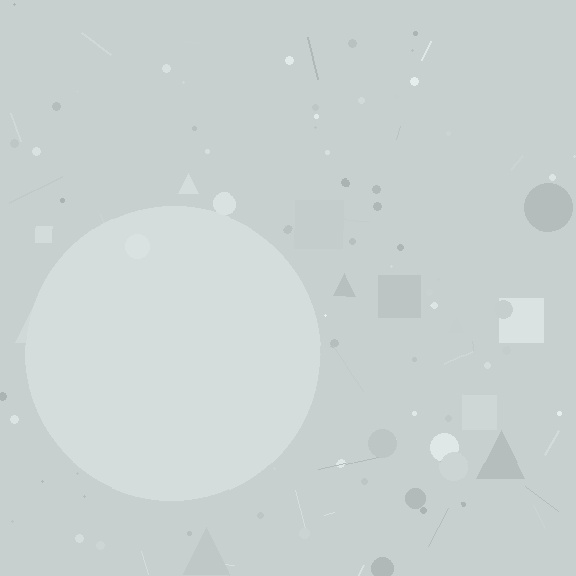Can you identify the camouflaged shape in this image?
The camouflaged shape is a circle.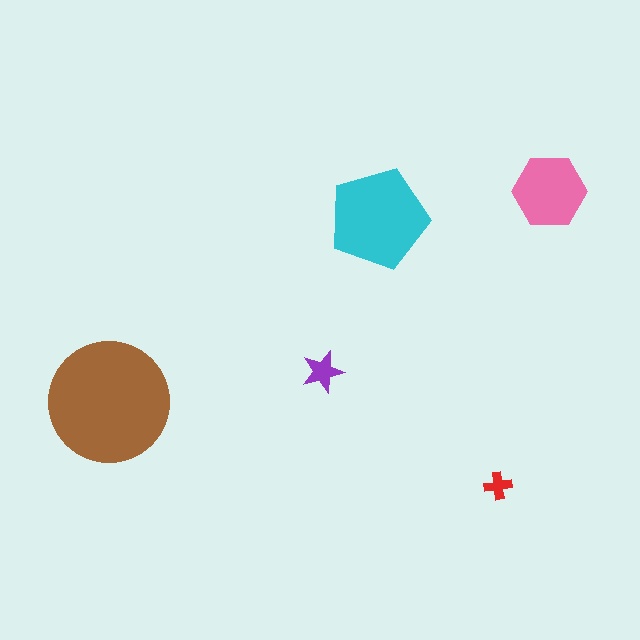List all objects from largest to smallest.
The brown circle, the cyan pentagon, the pink hexagon, the purple star, the red cross.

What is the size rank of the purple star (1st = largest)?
4th.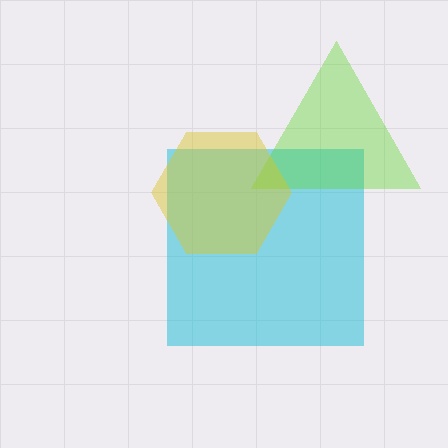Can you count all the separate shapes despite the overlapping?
Yes, there are 3 separate shapes.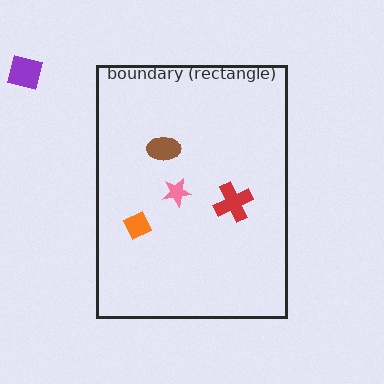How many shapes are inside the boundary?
4 inside, 1 outside.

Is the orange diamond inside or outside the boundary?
Inside.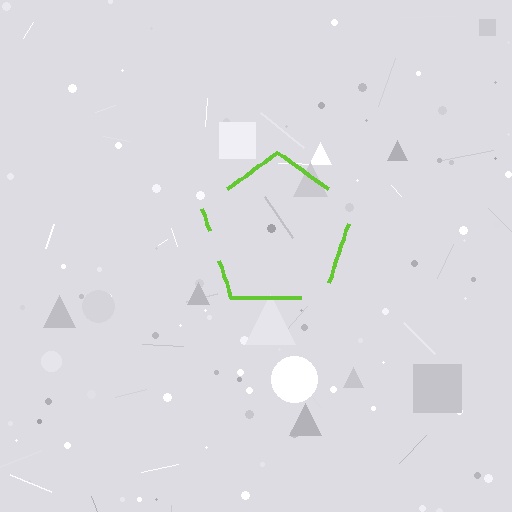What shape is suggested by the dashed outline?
The dashed outline suggests a pentagon.